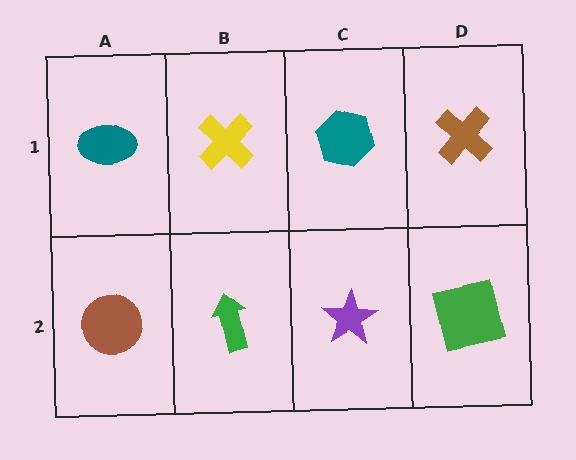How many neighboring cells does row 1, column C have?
3.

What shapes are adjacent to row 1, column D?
A green square (row 2, column D), a teal hexagon (row 1, column C).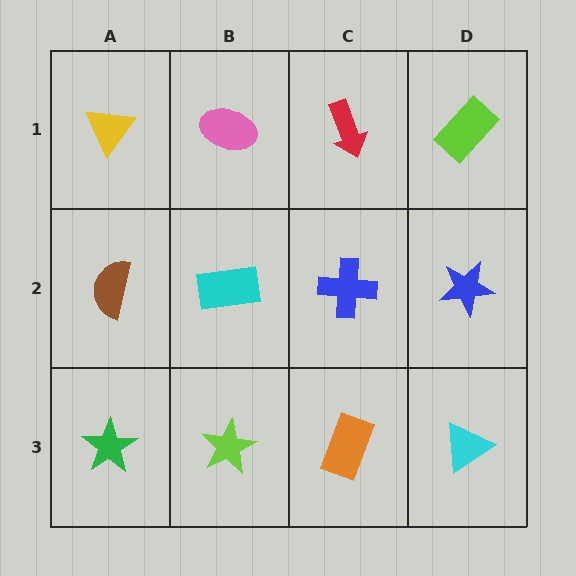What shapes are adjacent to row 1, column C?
A blue cross (row 2, column C), a pink ellipse (row 1, column B), a lime rectangle (row 1, column D).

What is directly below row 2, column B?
A lime star.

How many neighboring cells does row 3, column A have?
2.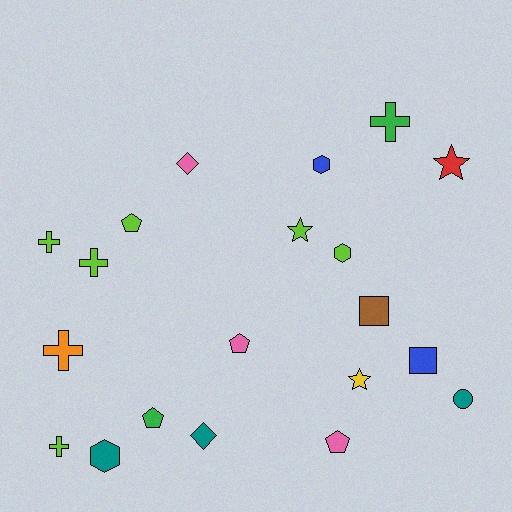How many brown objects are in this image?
There is 1 brown object.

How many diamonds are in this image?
There are 2 diamonds.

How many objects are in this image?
There are 20 objects.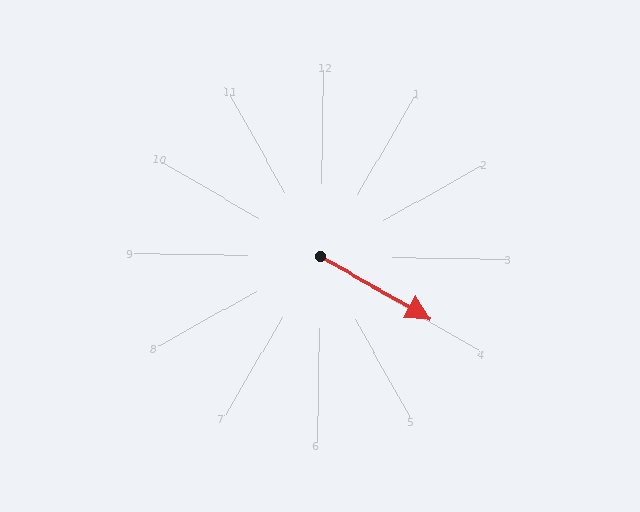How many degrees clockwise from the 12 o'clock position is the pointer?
Approximately 119 degrees.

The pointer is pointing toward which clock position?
Roughly 4 o'clock.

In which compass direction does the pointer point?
Southeast.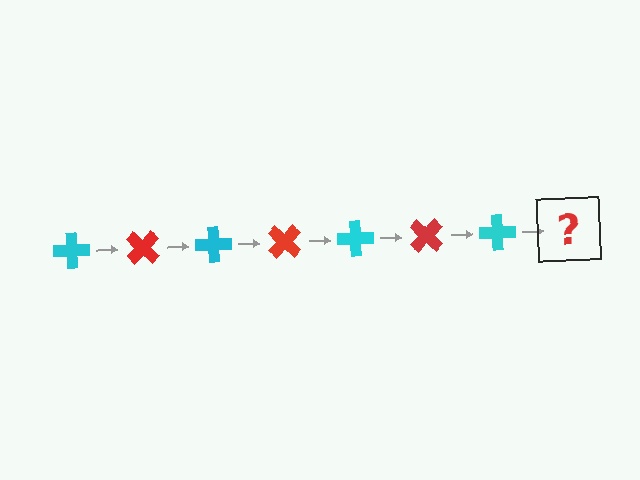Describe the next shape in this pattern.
It should be a red cross, rotated 315 degrees from the start.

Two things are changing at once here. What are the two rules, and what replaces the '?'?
The two rules are that it rotates 45 degrees each step and the color cycles through cyan and red. The '?' should be a red cross, rotated 315 degrees from the start.